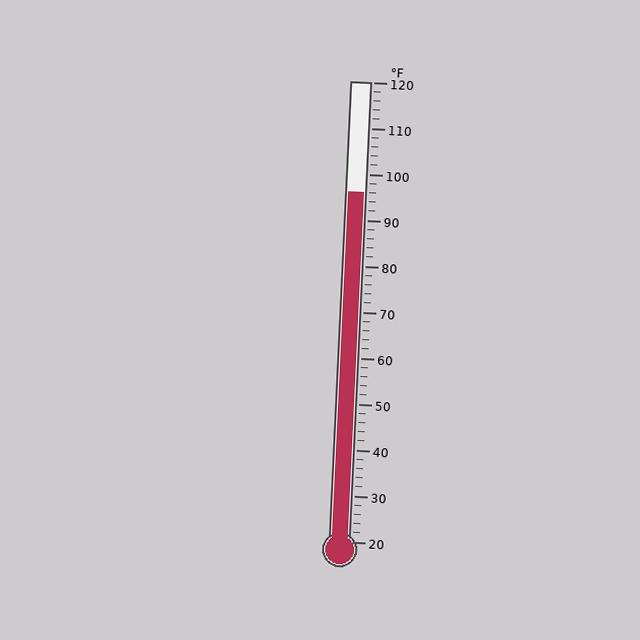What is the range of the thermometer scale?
The thermometer scale ranges from 20°F to 120°F.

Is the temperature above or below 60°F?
The temperature is above 60°F.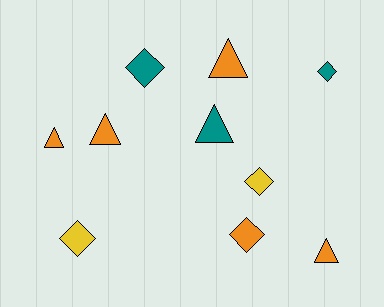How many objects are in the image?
There are 10 objects.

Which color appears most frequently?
Orange, with 5 objects.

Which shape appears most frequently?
Triangle, with 5 objects.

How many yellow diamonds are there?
There are 2 yellow diamonds.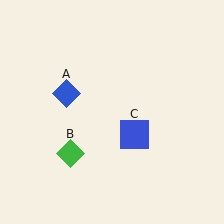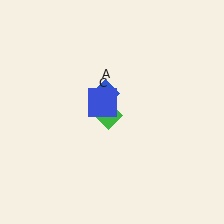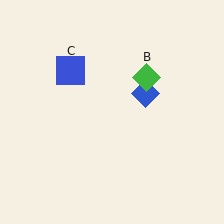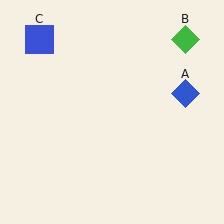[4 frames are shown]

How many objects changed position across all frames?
3 objects changed position: blue diamond (object A), green diamond (object B), blue square (object C).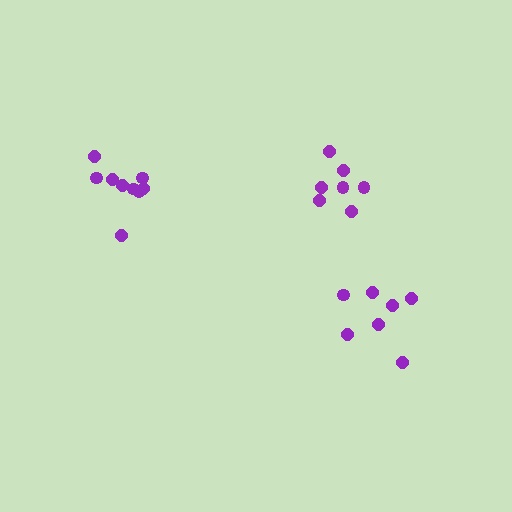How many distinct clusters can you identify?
There are 3 distinct clusters.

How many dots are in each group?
Group 1: 9 dots, Group 2: 7 dots, Group 3: 7 dots (23 total).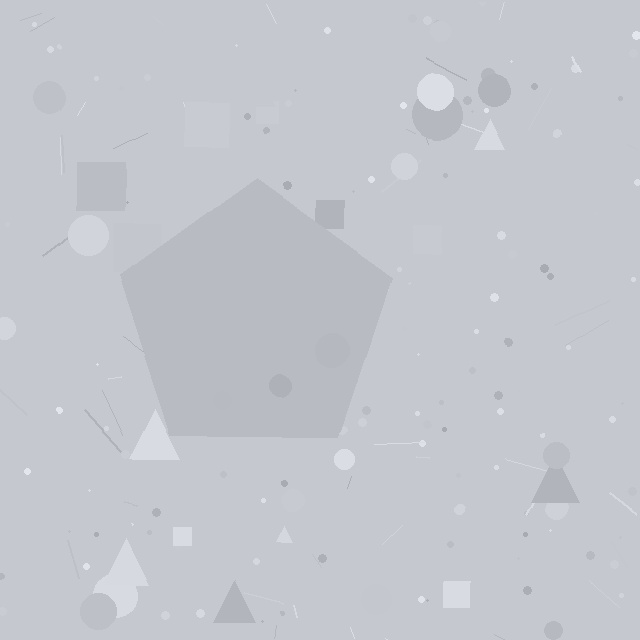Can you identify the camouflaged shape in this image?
The camouflaged shape is a pentagon.